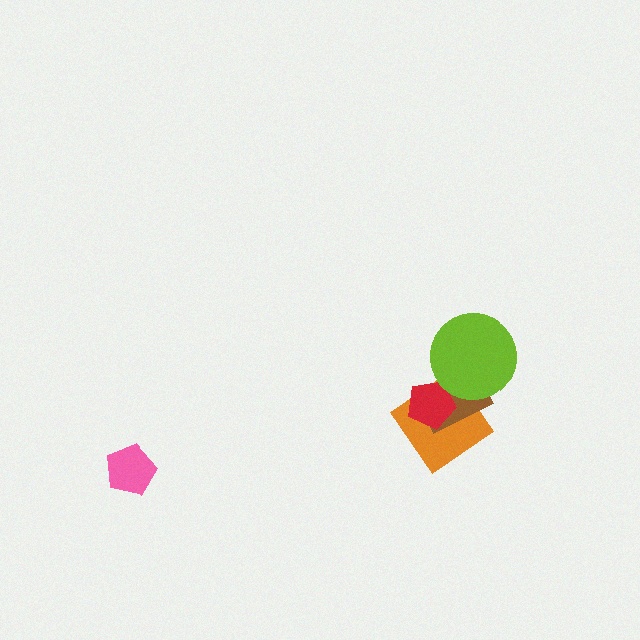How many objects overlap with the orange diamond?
2 objects overlap with the orange diamond.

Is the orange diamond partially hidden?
Yes, it is partially covered by another shape.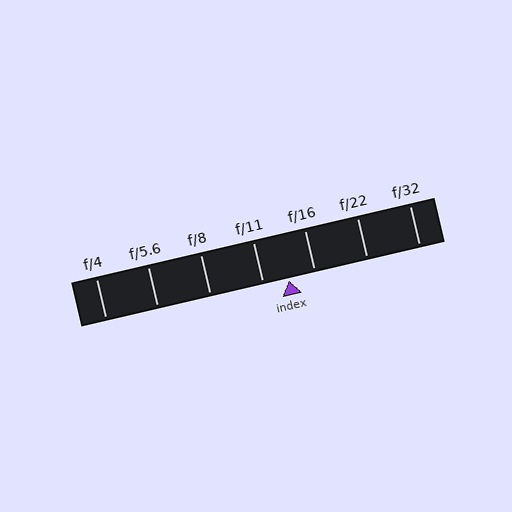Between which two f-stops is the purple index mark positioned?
The index mark is between f/11 and f/16.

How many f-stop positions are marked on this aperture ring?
There are 7 f-stop positions marked.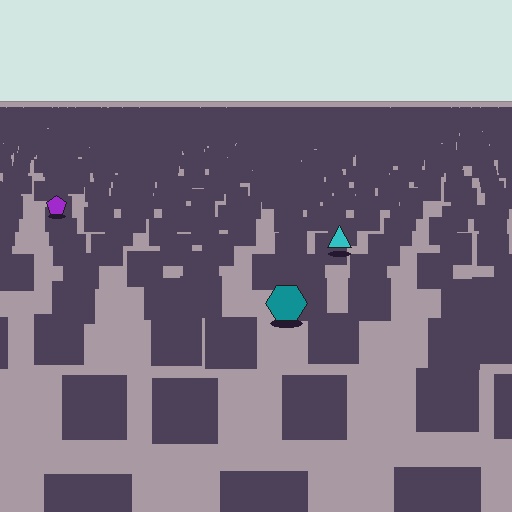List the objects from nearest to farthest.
From nearest to farthest: the teal hexagon, the cyan triangle, the purple pentagon.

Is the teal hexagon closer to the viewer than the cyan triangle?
Yes. The teal hexagon is closer — you can tell from the texture gradient: the ground texture is coarser near it.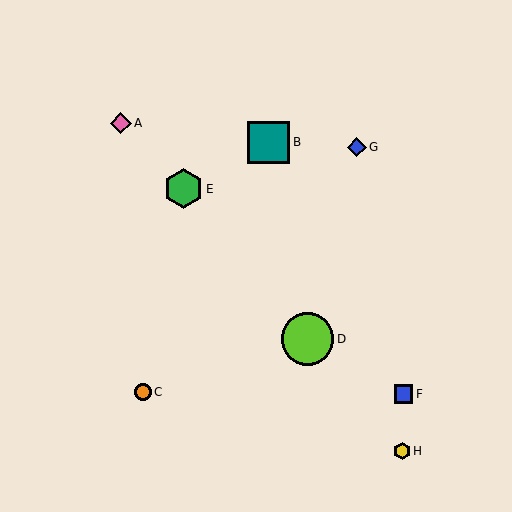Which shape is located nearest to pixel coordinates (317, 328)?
The lime circle (labeled D) at (308, 339) is nearest to that location.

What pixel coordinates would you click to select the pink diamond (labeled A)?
Click at (121, 123) to select the pink diamond A.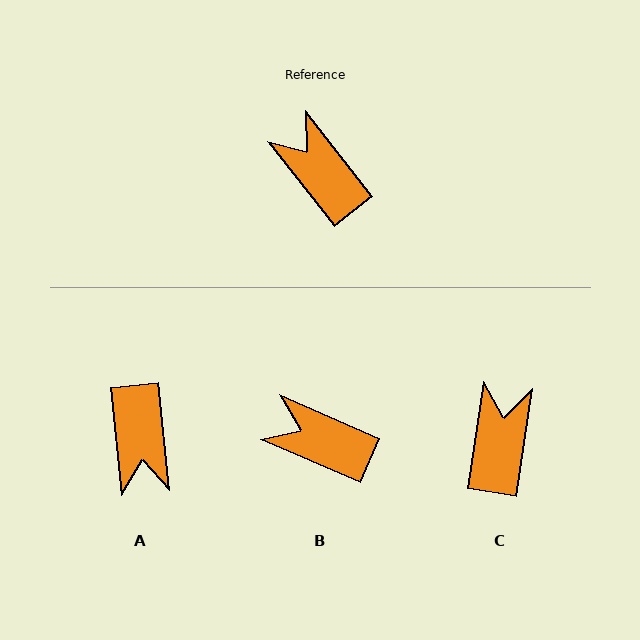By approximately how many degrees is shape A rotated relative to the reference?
Approximately 148 degrees counter-clockwise.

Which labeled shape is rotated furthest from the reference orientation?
A, about 148 degrees away.